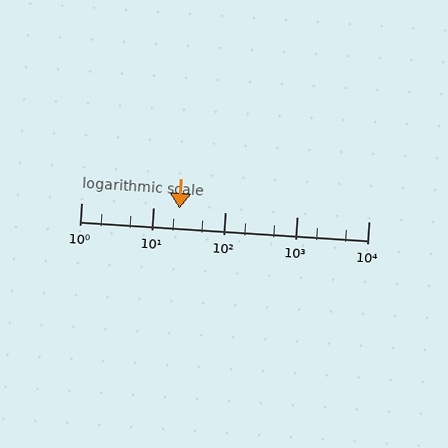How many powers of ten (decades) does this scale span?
The scale spans 4 decades, from 1 to 10000.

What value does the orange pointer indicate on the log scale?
The pointer indicates approximately 23.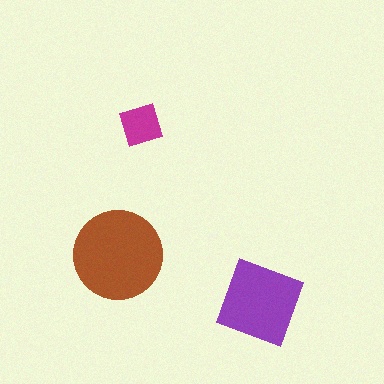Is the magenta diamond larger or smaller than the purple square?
Smaller.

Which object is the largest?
The brown circle.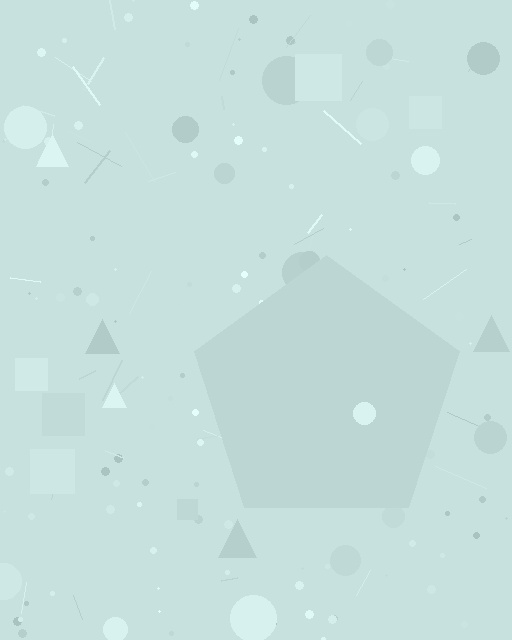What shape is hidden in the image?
A pentagon is hidden in the image.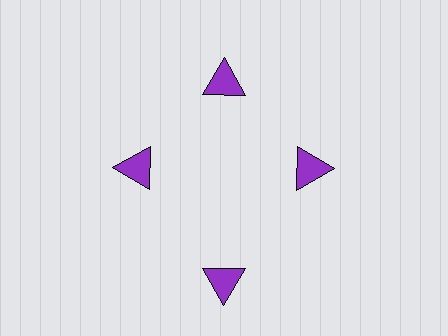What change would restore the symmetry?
The symmetry would be restored by moving it inward, back onto the ring so that all 4 triangles sit at equal angles and equal distance from the center.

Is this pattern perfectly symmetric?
No. The 4 purple triangles are arranged in a ring, but one element near the 6 o'clock position is pushed outward from the center, breaking the 4-fold rotational symmetry.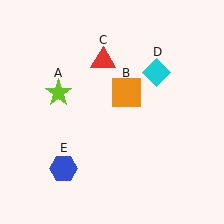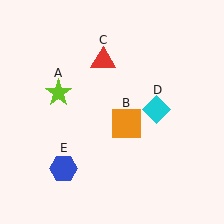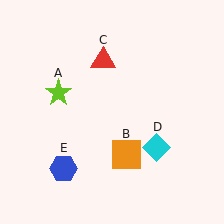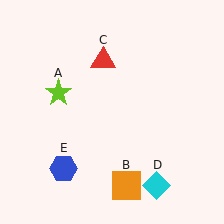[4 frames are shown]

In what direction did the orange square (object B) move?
The orange square (object B) moved down.